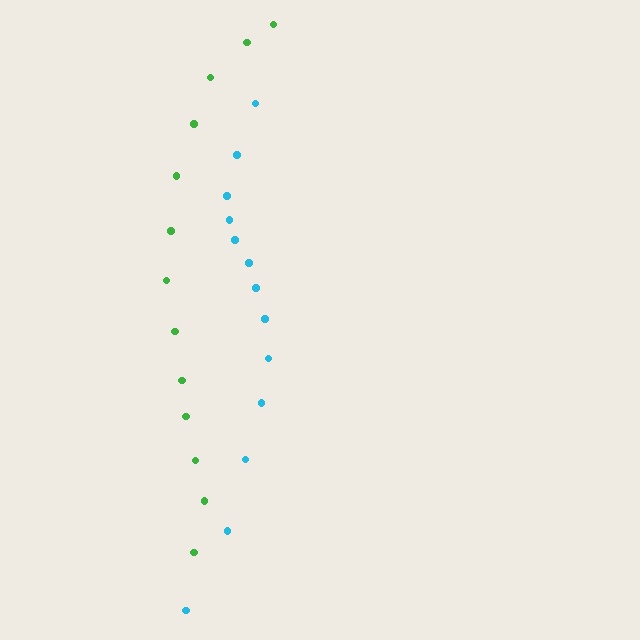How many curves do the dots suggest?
There are 2 distinct paths.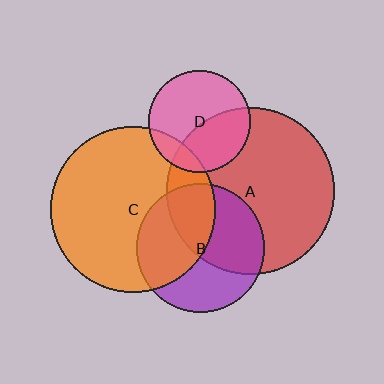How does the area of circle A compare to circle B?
Approximately 1.7 times.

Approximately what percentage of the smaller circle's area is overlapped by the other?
Approximately 15%.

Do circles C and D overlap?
Yes.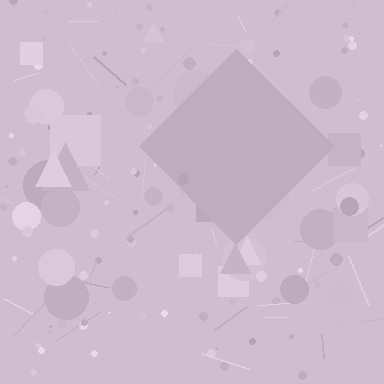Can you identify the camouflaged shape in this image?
The camouflaged shape is a diamond.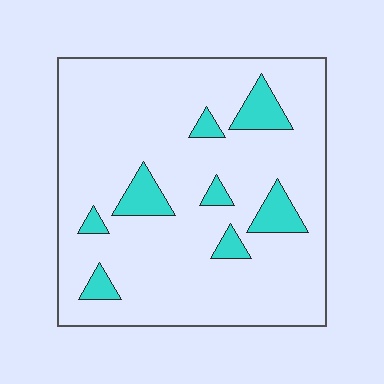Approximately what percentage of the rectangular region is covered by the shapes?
Approximately 10%.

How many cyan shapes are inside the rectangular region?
8.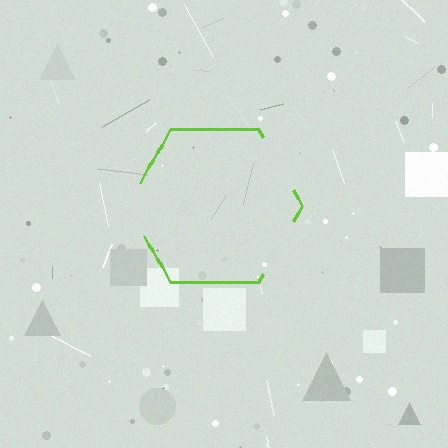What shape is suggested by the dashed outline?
The dashed outline suggests a hexagon.